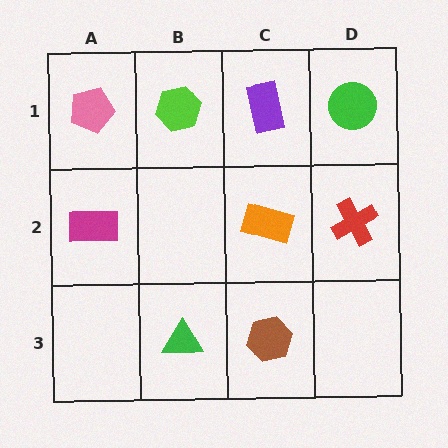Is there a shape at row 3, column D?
No, that cell is empty.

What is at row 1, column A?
A pink pentagon.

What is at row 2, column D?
A red cross.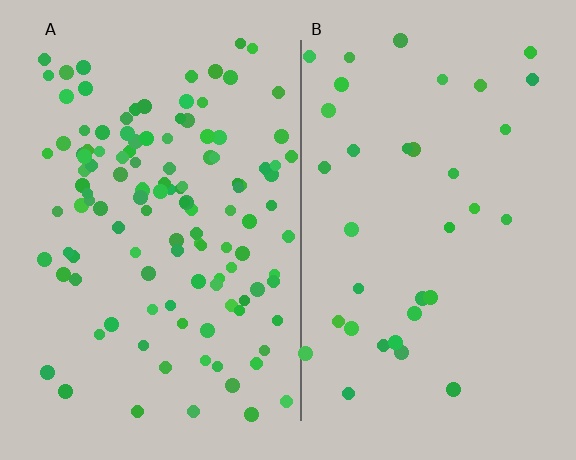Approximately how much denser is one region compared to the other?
Approximately 3.4× — region A over region B.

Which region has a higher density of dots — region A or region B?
A (the left).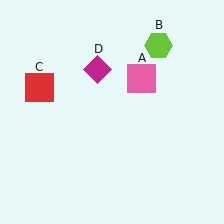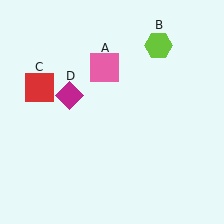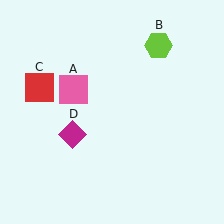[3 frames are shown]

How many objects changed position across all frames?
2 objects changed position: pink square (object A), magenta diamond (object D).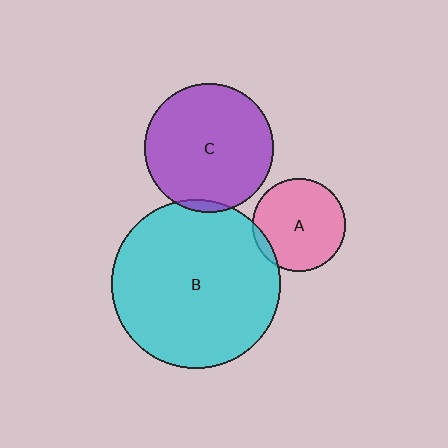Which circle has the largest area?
Circle B (cyan).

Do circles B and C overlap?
Yes.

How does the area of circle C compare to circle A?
Approximately 1.9 times.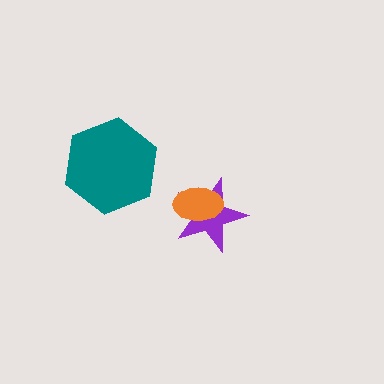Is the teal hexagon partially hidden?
No, no other shape covers it.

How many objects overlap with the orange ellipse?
1 object overlaps with the orange ellipse.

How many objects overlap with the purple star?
1 object overlaps with the purple star.